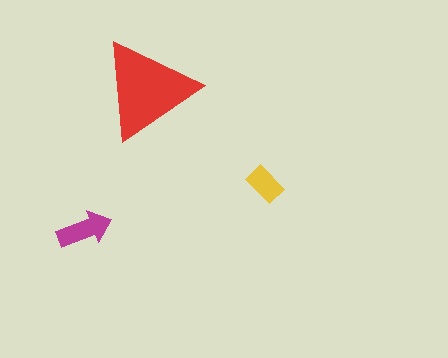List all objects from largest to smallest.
The red triangle, the magenta arrow, the yellow rectangle.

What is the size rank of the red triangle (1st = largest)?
1st.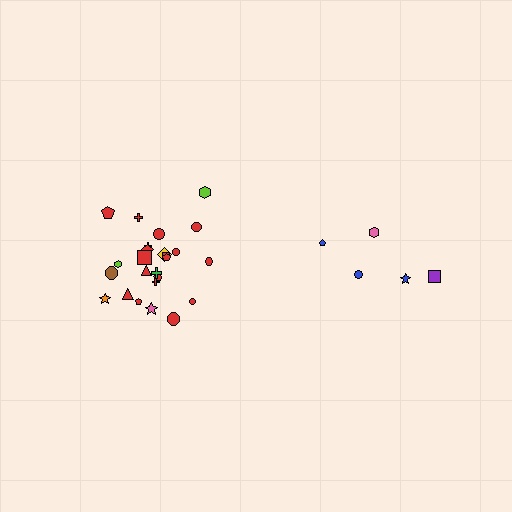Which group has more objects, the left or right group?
The left group.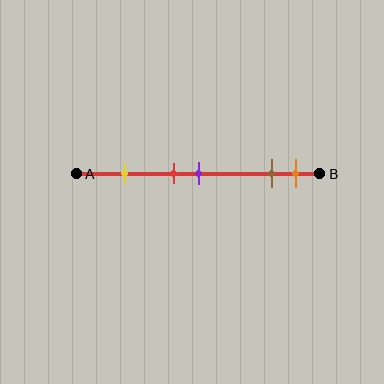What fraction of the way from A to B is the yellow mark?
The yellow mark is approximately 20% (0.2) of the way from A to B.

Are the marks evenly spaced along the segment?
No, the marks are not evenly spaced.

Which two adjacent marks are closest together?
The red and purple marks are the closest adjacent pair.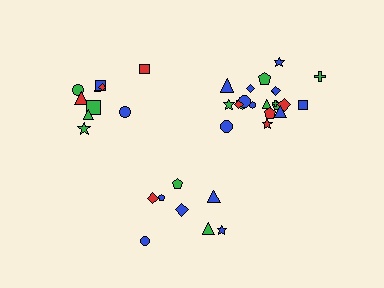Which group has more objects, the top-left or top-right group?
The top-right group.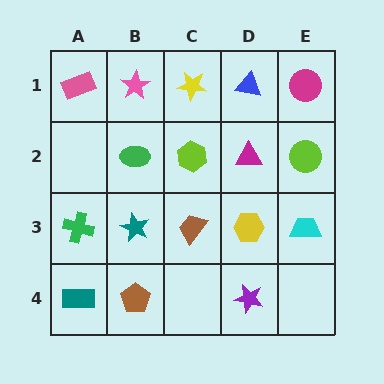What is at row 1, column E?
A magenta circle.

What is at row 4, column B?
A brown pentagon.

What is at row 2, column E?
A lime circle.